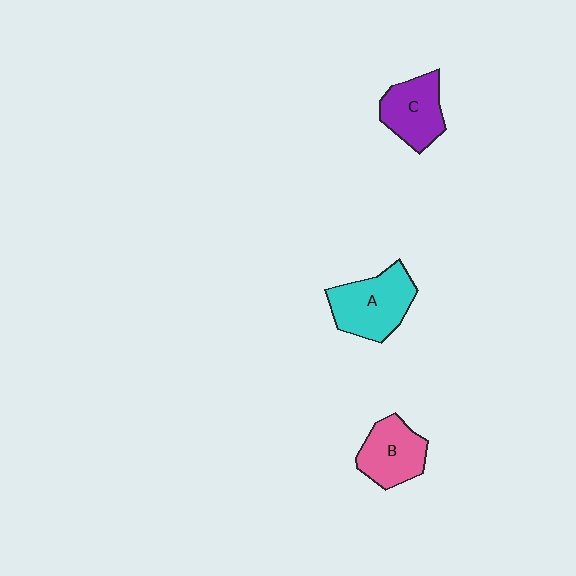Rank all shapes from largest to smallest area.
From largest to smallest: A (cyan), B (pink), C (purple).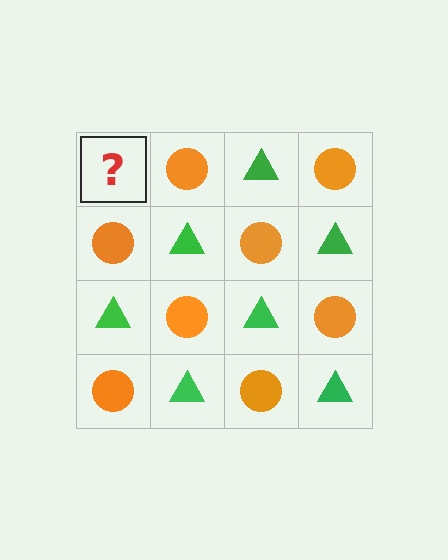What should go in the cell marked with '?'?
The missing cell should contain a green triangle.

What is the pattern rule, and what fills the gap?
The rule is that it alternates green triangle and orange circle in a checkerboard pattern. The gap should be filled with a green triangle.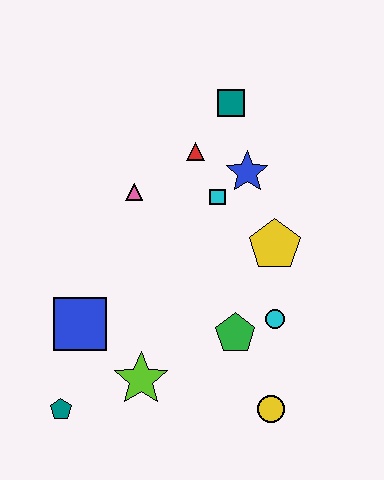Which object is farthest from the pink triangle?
The yellow circle is farthest from the pink triangle.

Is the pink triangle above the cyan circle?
Yes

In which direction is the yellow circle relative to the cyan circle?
The yellow circle is below the cyan circle.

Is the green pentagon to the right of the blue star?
No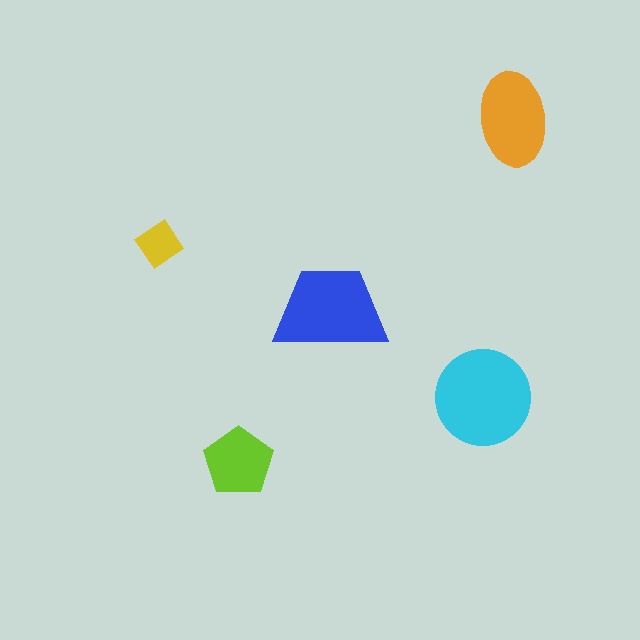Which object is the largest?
The cyan circle.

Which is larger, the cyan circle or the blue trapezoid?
The cyan circle.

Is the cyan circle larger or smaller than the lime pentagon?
Larger.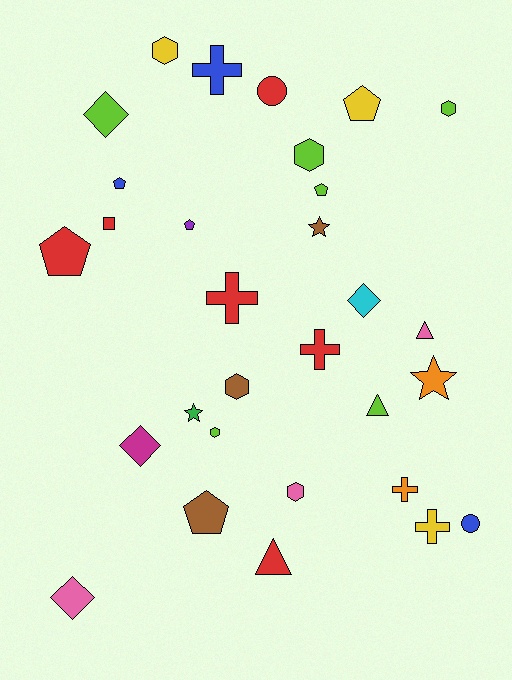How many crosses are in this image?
There are 5 crosses.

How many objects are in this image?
There are 30 objects.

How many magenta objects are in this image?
There is 1 magenta object.